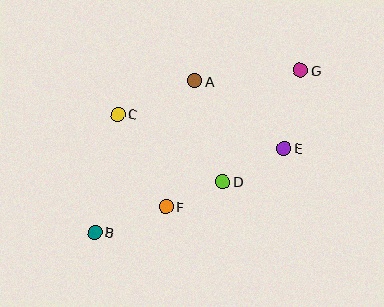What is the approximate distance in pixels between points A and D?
The distance between A and D is approximately 105 pixels.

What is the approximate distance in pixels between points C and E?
The distance between C and E is approximately 170 pixels.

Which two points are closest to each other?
Points D and F are closest to each other.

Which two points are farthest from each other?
Points B and G are farthest from each other.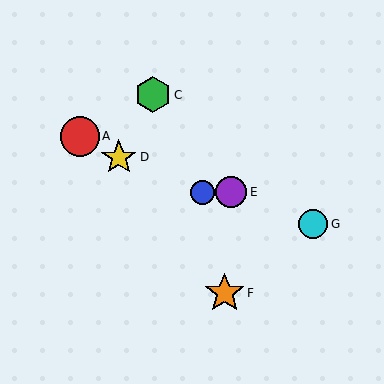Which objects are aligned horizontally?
Objects B, E are aligned horizontally.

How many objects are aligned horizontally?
2 objects (B, E) are aligned horizontally.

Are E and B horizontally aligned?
Yes, both are at y≈192.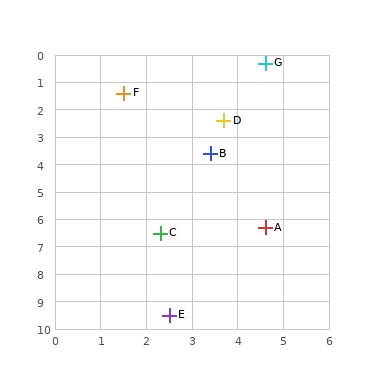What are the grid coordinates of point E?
Point E is at approximately (2.5, 9.5).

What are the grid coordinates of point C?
Point C is at approximately (2.3, 6.5).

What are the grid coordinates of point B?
Point B is at approximately (3.4, 3.6).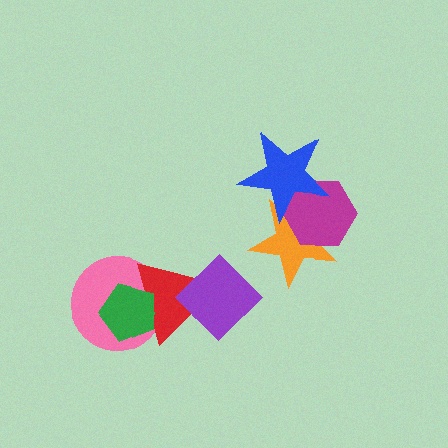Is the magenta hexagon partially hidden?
Yes, it is partially covered by another shape.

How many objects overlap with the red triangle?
3 objects overlap with the red triangle.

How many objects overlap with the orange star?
2 objects overlap with the orange star.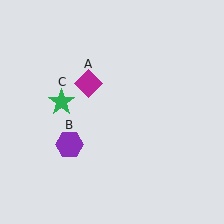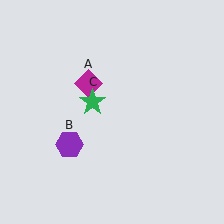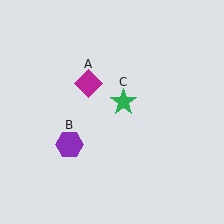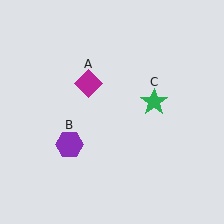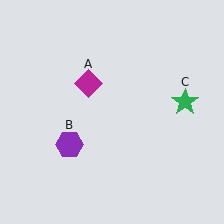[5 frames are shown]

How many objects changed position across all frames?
1 object changed position: green star (object C).